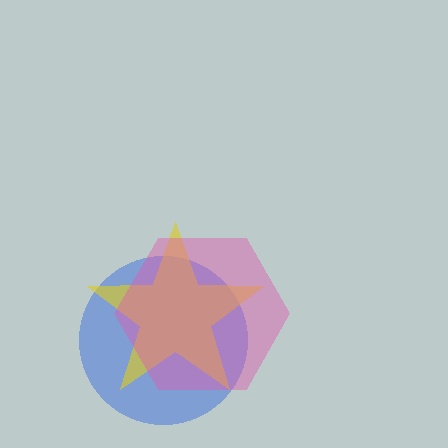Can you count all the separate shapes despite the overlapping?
Yes, there are 3 separate shapes.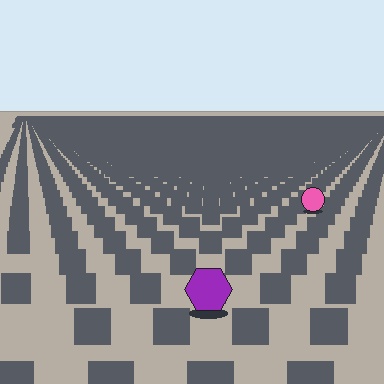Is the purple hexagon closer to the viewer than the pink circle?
Yes. The purple hexagon is closer — you can tell from the texture gradient: the ground texture is coarser near it.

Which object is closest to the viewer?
The purple hexagon is closest. The texture marks near it are larger and more spread out.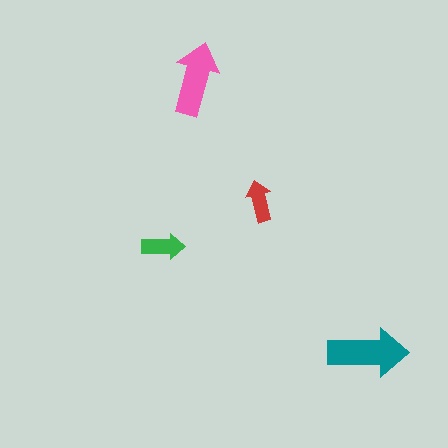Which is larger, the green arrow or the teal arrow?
The teal one.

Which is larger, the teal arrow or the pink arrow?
The teal one.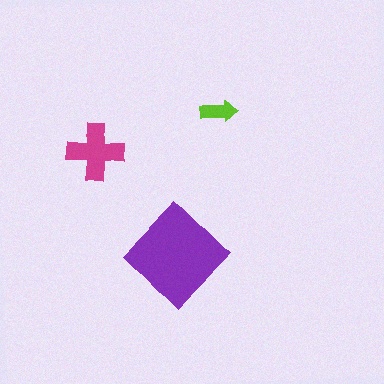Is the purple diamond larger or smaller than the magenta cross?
Larger.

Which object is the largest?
The purple diamond.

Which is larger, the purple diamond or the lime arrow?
The purple diamond.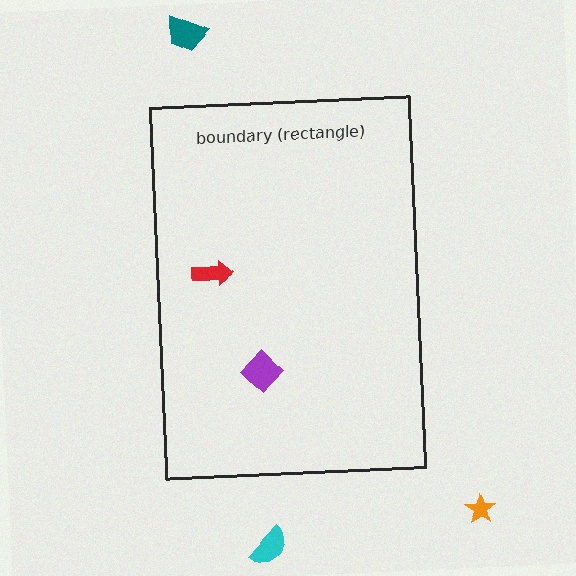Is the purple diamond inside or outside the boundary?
Inside.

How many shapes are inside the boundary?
2 inside, 3 outside.